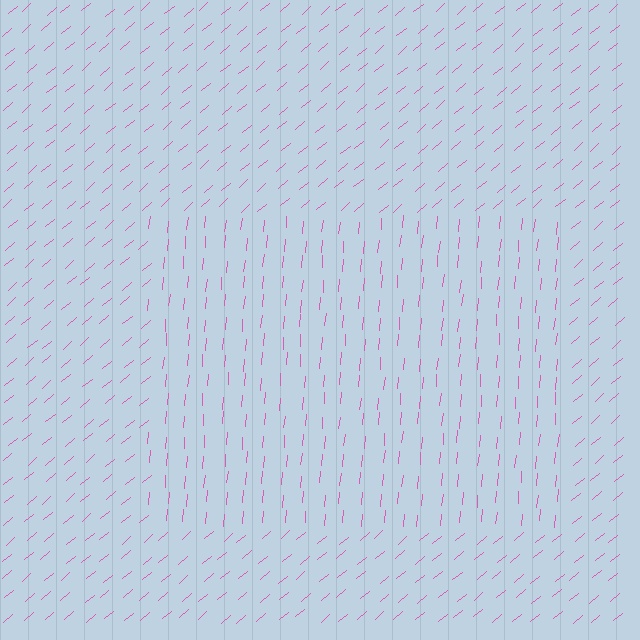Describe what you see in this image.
The image is filled with small pink line segments. A rectangle region in the image has lines oriented differently from the surrounding lines, creating a visible texture boundary.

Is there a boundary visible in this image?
Yes, there is a texture boundary formed by a change in line orientation.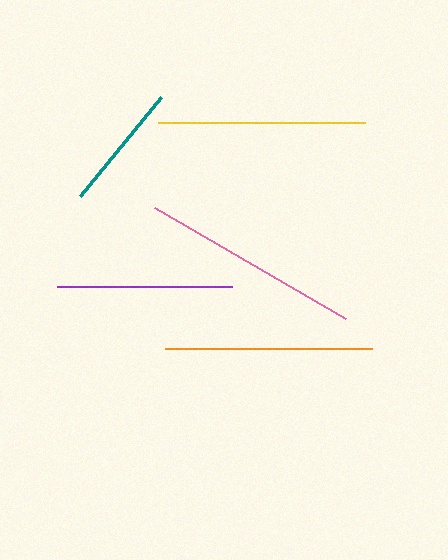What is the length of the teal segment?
The teal segment is approximately 128 pixels long.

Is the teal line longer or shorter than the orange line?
The orange line is longer than the teal line.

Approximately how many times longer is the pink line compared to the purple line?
The pink line is approximately 1.3 times the length of the purple line.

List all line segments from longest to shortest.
From longest to shortest: pink, yellow, orange, purple, teal.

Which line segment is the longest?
The pink line is the longest at approximately 221 pixels.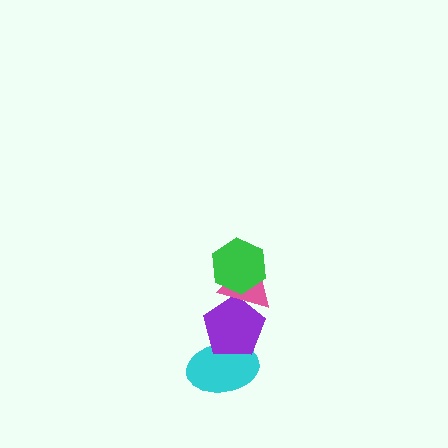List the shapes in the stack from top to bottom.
From top to bottom: the green hexagon, the pink triangle, the purple pentagon, the cyan ellipse.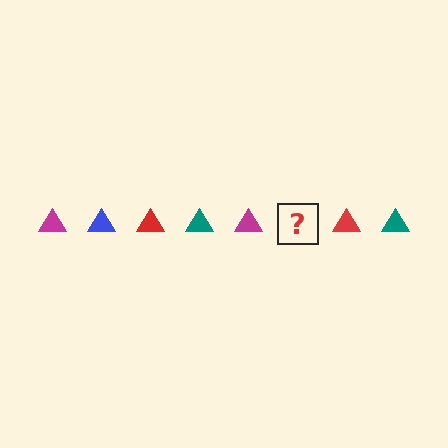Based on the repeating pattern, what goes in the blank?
The blank should be a blue triangle.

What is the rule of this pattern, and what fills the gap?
The rule is that the pattern cycles through magenta, blue, red, teal triangles. The gap should be filled with a blue triangle.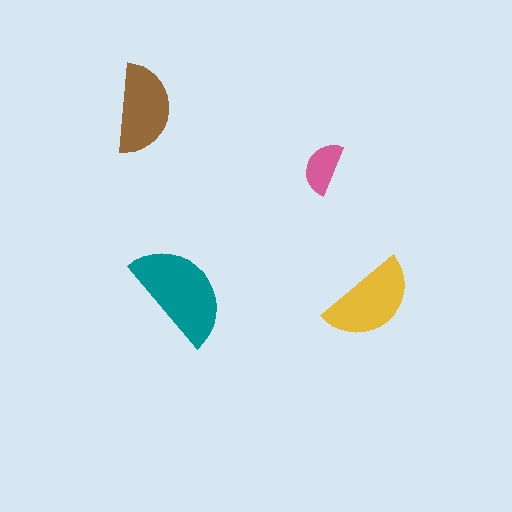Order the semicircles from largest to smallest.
the teal one, the yellow one, the brown one, the pink one.